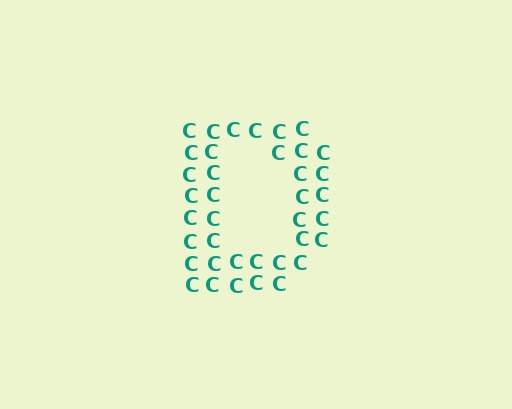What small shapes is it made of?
It is made of small letter C's.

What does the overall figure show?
The overall figure shows the letter D.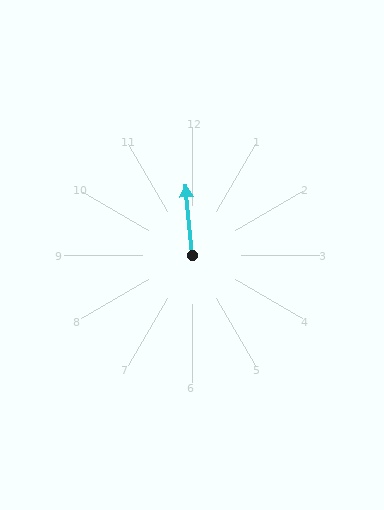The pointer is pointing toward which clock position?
Roughly 12 o'clock.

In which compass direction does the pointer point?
North.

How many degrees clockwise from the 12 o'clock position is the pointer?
Approximately 355 degrees.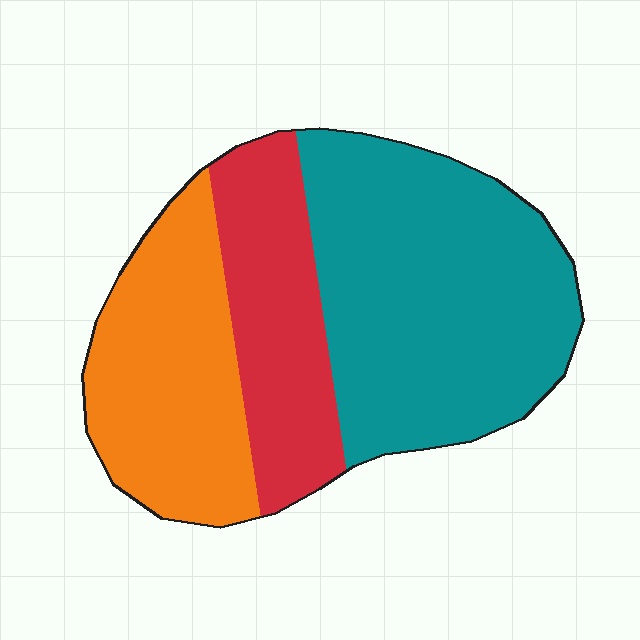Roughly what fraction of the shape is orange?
Orange takes up between a quarter and a half of the shape.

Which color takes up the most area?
Teal, at roughly 50%.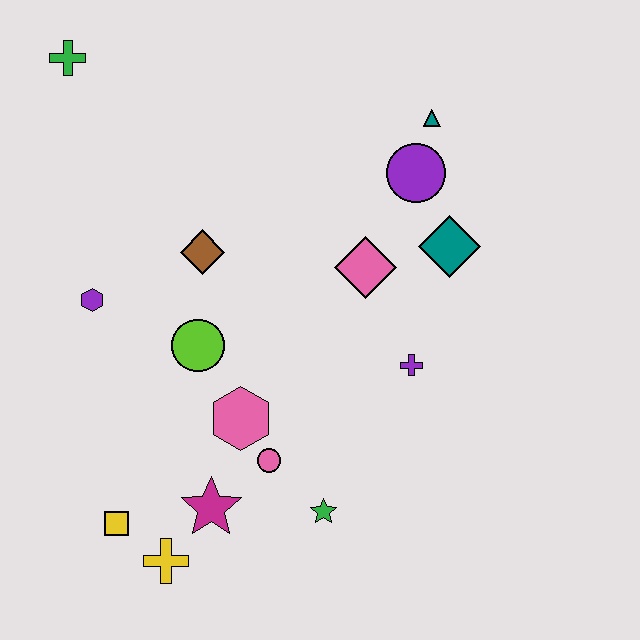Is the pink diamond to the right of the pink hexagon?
Yes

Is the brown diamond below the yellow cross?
No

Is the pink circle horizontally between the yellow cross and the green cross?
No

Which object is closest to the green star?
The pink circle is closest to the green star.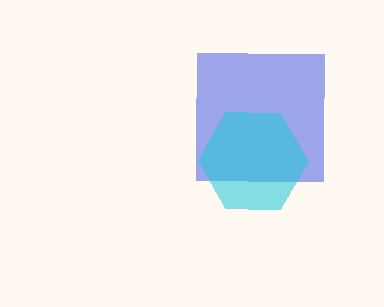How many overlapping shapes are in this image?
There are 2 overlapping shapes in the image.